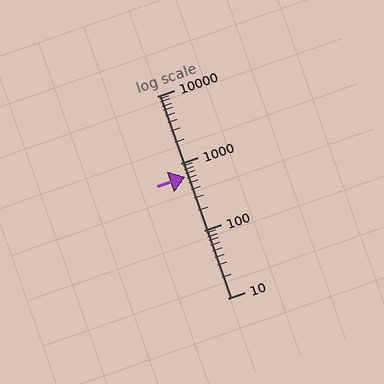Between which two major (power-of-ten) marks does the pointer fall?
The pointer is between 100 and 1000.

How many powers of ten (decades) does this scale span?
The scale spans 3 decades, from 10 to 10000.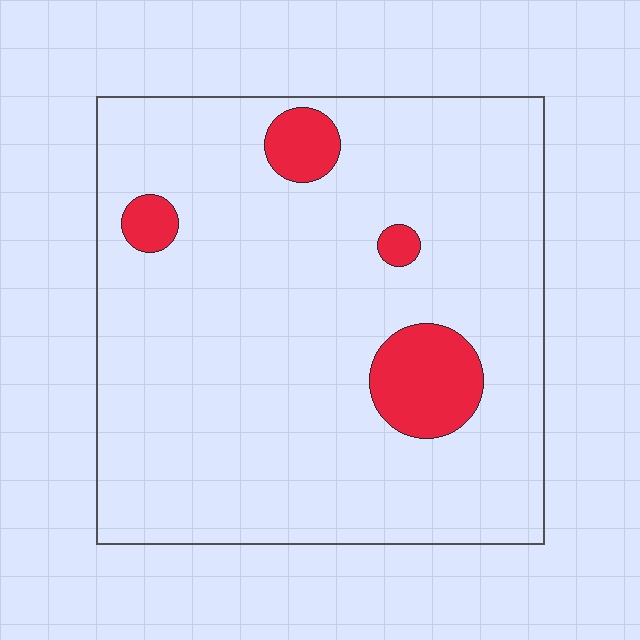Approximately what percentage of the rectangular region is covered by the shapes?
Approximately 10%.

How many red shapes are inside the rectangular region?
4.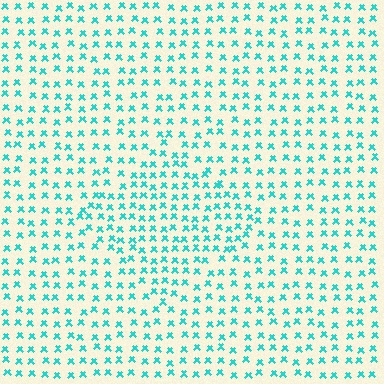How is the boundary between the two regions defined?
The boundary is defined by a change in element density (approximately 1.4x ratio). All elements are the same color, size, and shape.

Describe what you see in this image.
The image contains small cyan elements arranged at two different densities. A diamond-shaped region is visible where the elements are more densely packed than the surrounding area.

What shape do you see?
I see a diamond.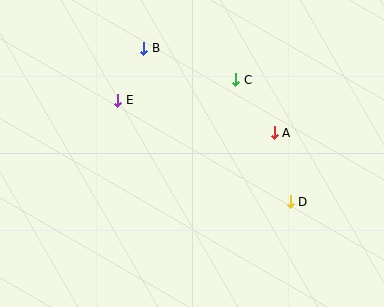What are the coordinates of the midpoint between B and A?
The midpoint between B and A is at (209, 90).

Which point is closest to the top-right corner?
Point C is closest to the top-right corner.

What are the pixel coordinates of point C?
Point C is at (236, 80).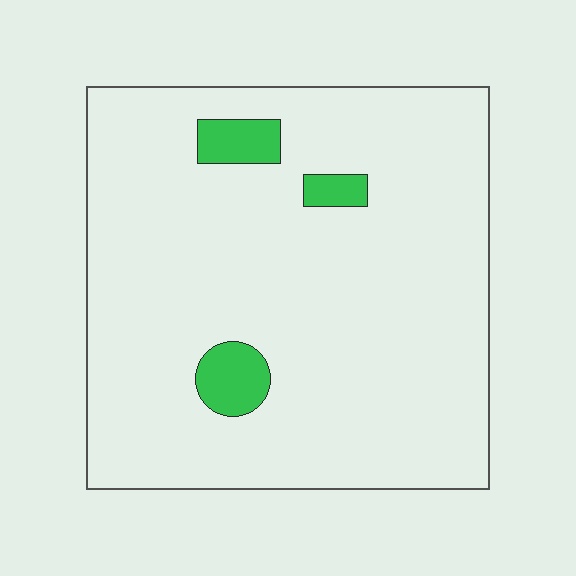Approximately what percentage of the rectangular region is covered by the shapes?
Approximately 5%.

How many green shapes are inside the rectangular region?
3.